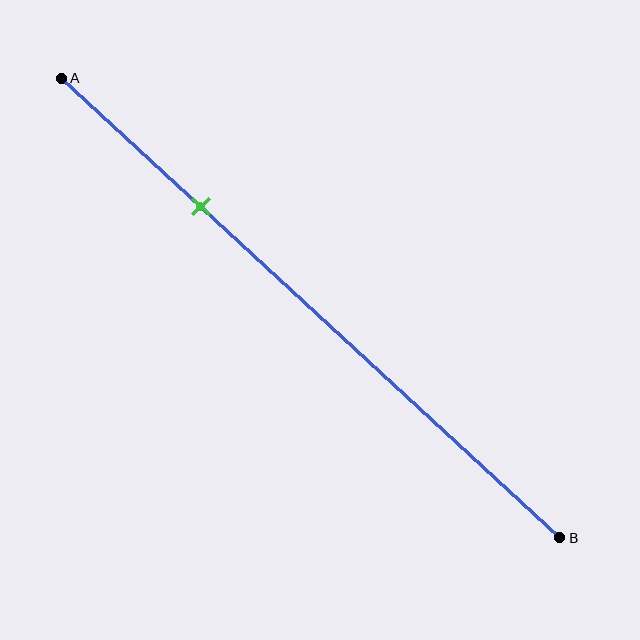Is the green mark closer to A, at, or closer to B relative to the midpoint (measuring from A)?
The green mark is closer to point A than the midpoint of segment AB.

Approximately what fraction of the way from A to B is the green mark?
The green mark is approximately 30% of the way from A to B.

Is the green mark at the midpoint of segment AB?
No, the mark is at about 30% from A, not at the 50% midpoint.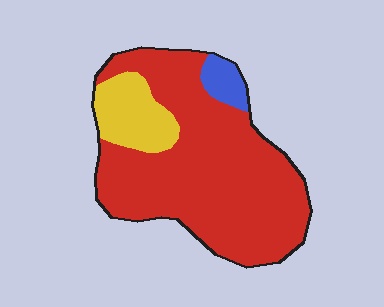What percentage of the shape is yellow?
Yellow takes up less than a quarter of the shape.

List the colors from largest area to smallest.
From largest to smallest: red, yellow, blue.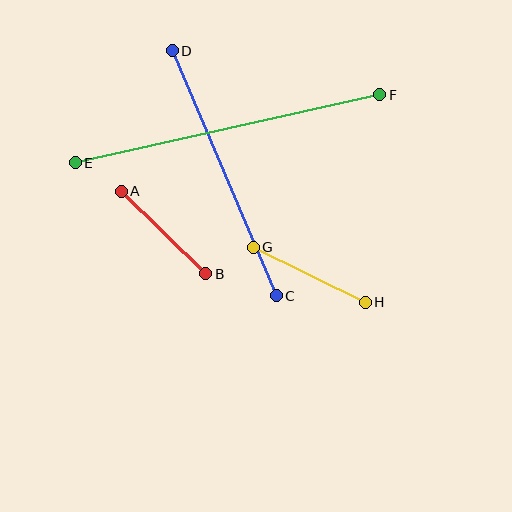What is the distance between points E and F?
The distance is approximately 312 pixels.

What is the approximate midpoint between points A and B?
The midpoint is at approximately (163, 233) pixels.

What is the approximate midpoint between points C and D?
The midpoint is at approximately (224, 173) pixels.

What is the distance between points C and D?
The distance is approximately 266 pixels.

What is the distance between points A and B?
The distance is approximately 118 pixels.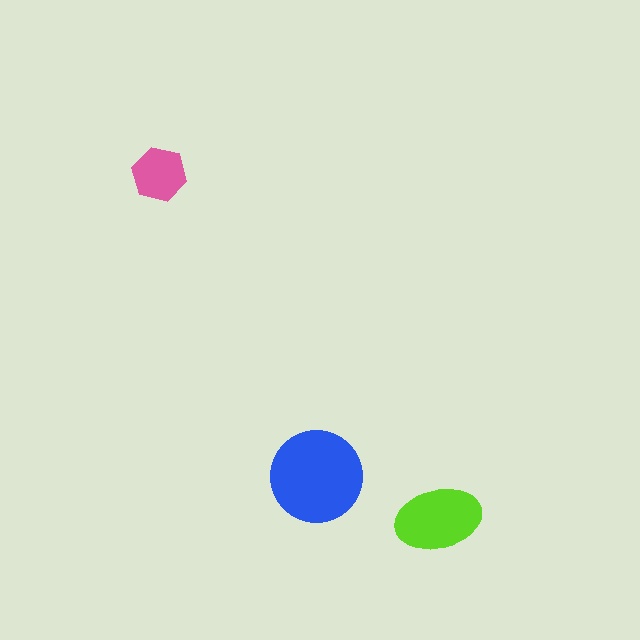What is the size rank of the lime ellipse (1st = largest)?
2nd.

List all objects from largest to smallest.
The blue circle, the lime ellipse, the pink hexagon.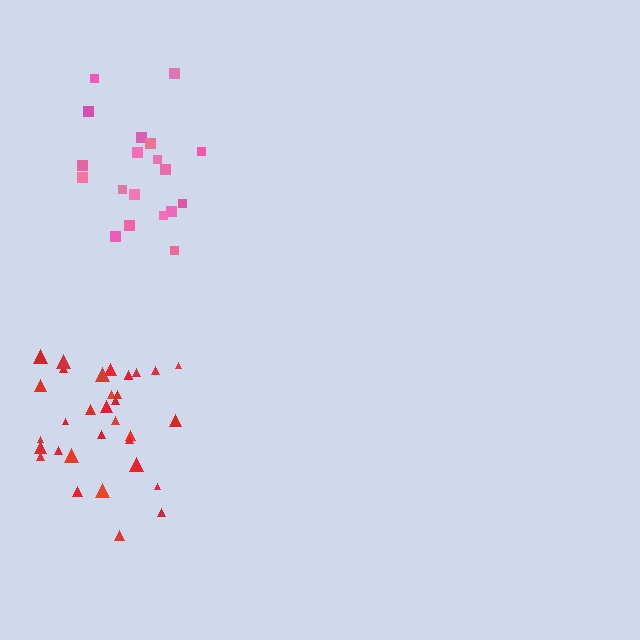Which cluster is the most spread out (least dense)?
Pink.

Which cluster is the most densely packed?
Red.